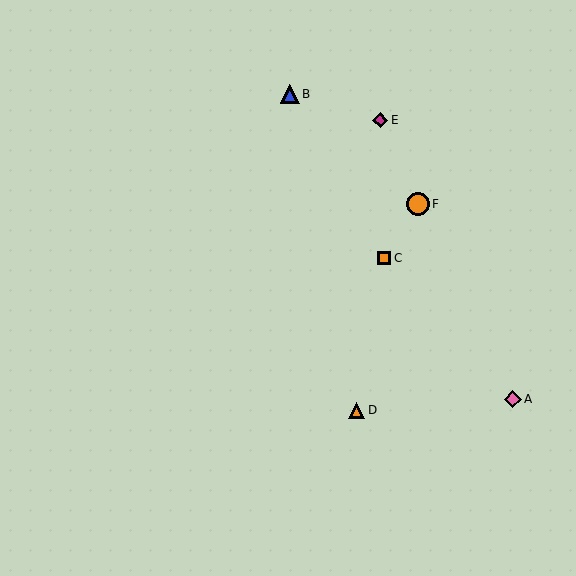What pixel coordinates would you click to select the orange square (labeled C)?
Click at (384, 258) to select the orange square C.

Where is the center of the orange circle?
The center of the orange circle is at (418, 204).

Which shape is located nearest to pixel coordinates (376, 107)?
The magenta diamond (labeled E) at (380, 120) is nearest to that location.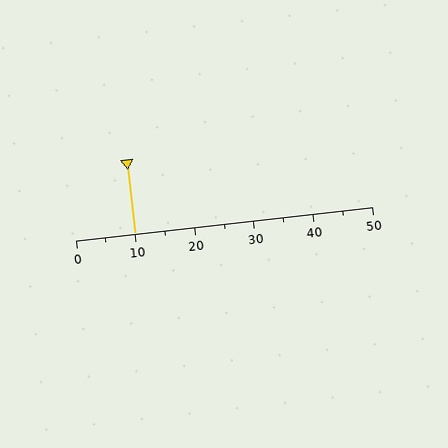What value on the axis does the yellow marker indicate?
The marker indicates approximately 10.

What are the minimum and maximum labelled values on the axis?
The axis runs from 0 to 50.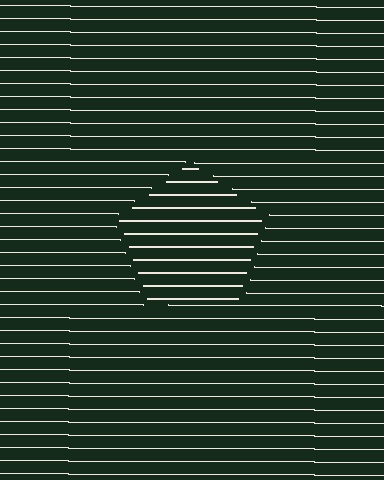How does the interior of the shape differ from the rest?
The interior of the shape contains the same grating, shifted by half a period — the contour is defined by the phase discontinuity where line-ends from the inner and outer gratings abut.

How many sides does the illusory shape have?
5 sides — the line-ends trace a pentagon.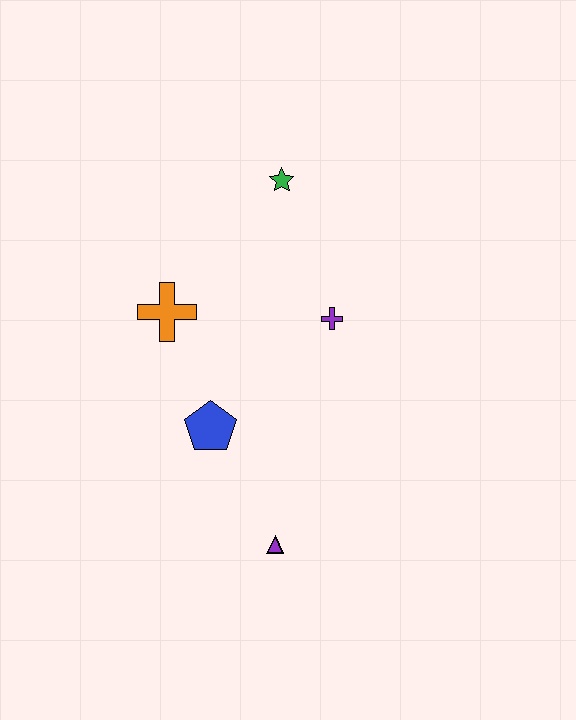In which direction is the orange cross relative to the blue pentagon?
The orange cross is above the blue pentagon.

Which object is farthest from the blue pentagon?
The green star is farthest from the blue pentagon.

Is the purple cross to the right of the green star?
Yes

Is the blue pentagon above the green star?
No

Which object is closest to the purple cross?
The green star is closest to the purple cross.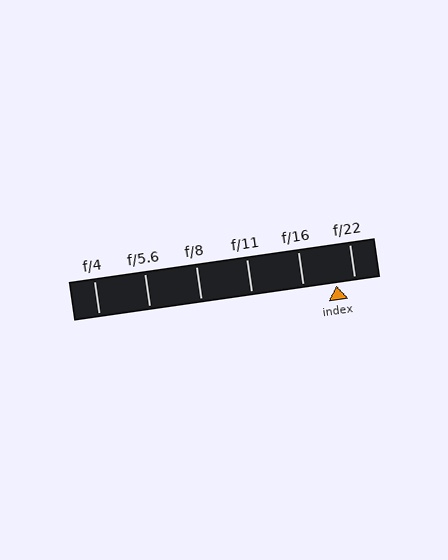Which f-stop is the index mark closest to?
The index mark is closest to f/22.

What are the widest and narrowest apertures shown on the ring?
The widest aperture shown is f/4 and the narrowest is f/22.